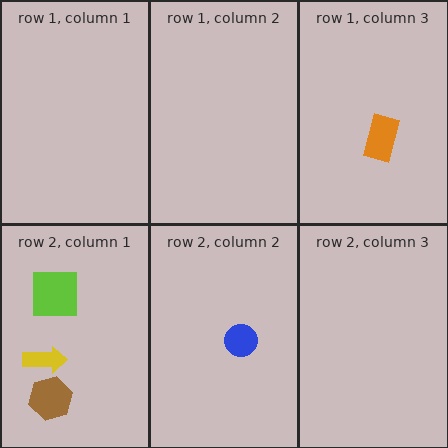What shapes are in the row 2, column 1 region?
The yellow arrow, the lime square, the brown hexagon.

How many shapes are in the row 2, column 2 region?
1.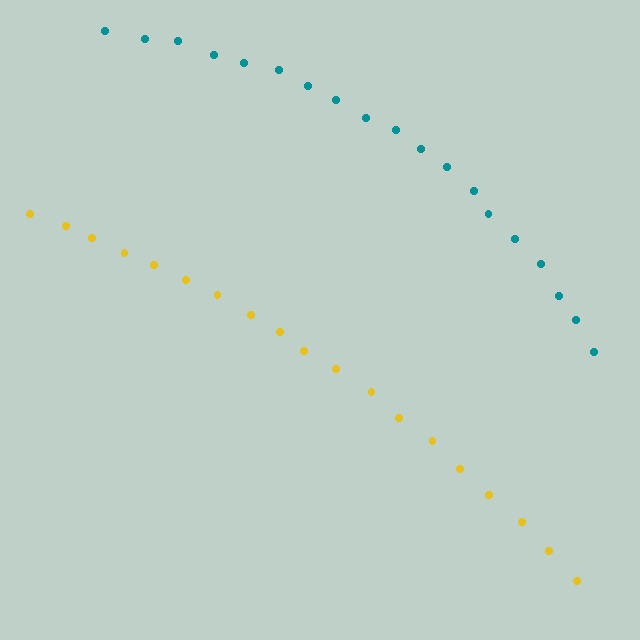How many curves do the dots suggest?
There are 2 distinct paths.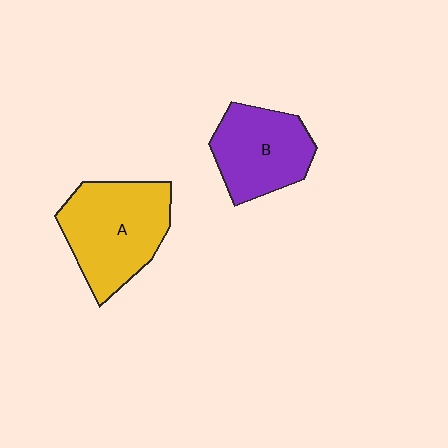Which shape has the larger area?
Shape A (yellow).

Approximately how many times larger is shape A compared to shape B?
Approximately 1.3 times.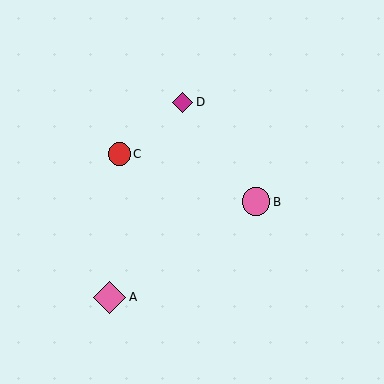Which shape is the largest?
The pink diamond (labeled A) is the largest.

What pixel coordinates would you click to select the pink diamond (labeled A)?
Click at (110, 297) to select the pink diamond A.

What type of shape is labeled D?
Shape D is a magenta diamond.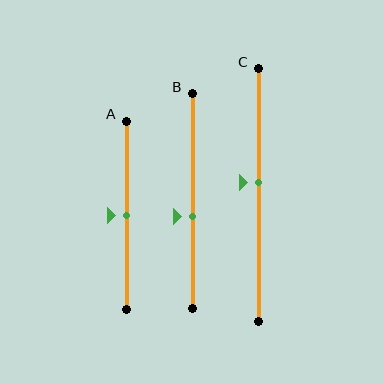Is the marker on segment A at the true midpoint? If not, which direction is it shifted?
Yes, the marker on segment A is at the true midpoint.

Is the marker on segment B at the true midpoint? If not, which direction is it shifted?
No, the marker on segment B is shifted downward by about 7% of the segment length.